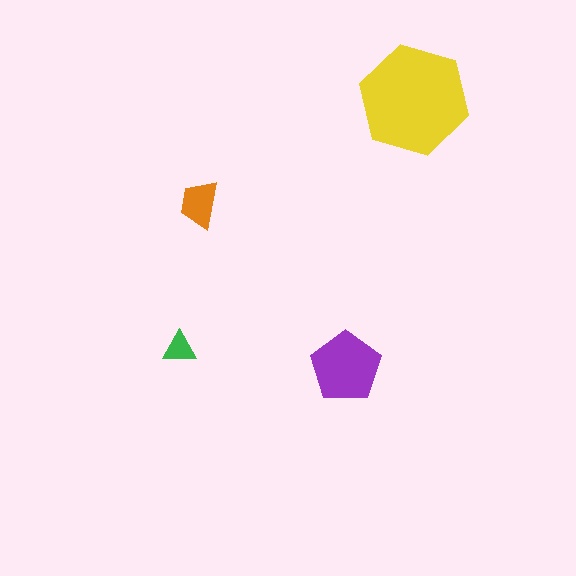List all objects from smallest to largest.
The green triangle, the orange trapezoid, the purple pentagon, the yellow hexagon.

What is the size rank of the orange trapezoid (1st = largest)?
3rd.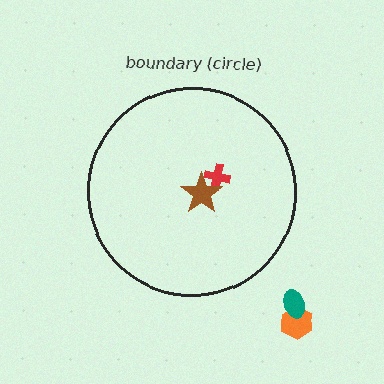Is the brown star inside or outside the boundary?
Inside.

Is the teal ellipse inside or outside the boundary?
Outside.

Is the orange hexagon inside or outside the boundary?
Outside.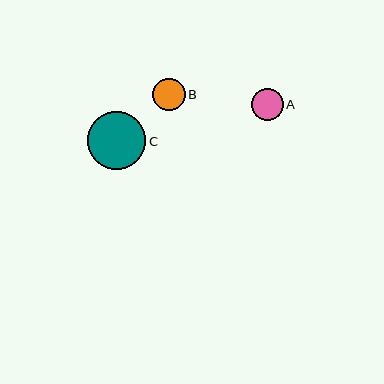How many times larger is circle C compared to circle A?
Circle C is approximately 1.8 times the size of circle A.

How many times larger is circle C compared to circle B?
Circle C is approximately 1.8 times the size of circle B.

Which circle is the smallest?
Circle A is the smallest with a size of approximately 32 pixels.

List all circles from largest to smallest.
From largest to smallest: C, B, A.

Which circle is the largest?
Circle C is the largest with a size of approximately 58 pixels.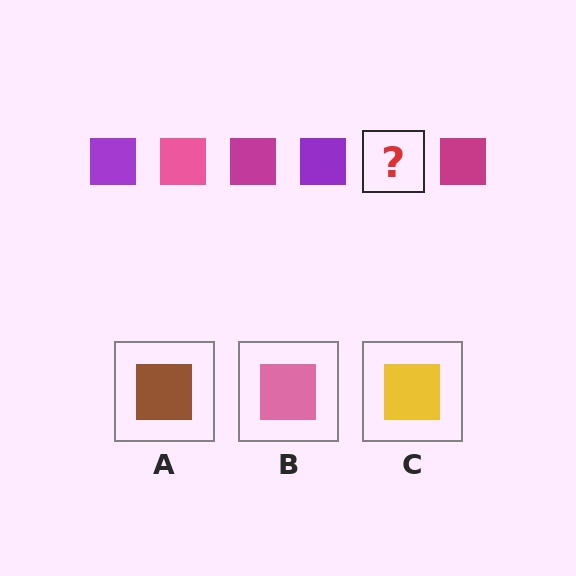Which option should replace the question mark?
Option B.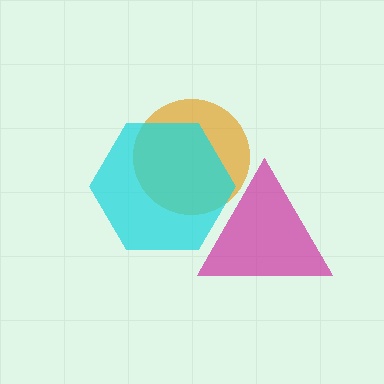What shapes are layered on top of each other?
The layered shapes are: a magenta triangle, an orange circle, a cyan hexagon.